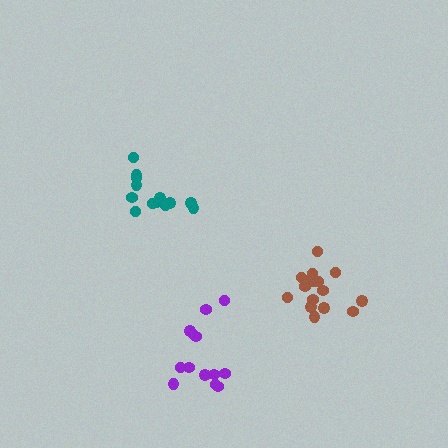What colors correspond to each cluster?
The clusters are colored: teal, purple, brown.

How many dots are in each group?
Group 1: 13 dots, Group 2: 13 dots, Group 3: 16 dots (42 total).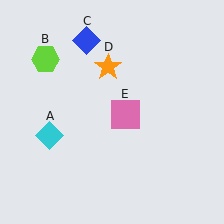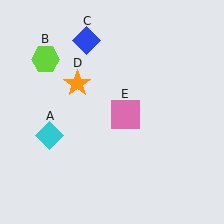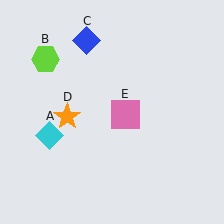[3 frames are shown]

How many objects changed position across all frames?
1 object changed position: orange star (object D).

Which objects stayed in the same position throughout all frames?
Cyan diamond (object A) and lime hexagon (object B) and blue diamond (object C) and pink square (object E) remained stationary.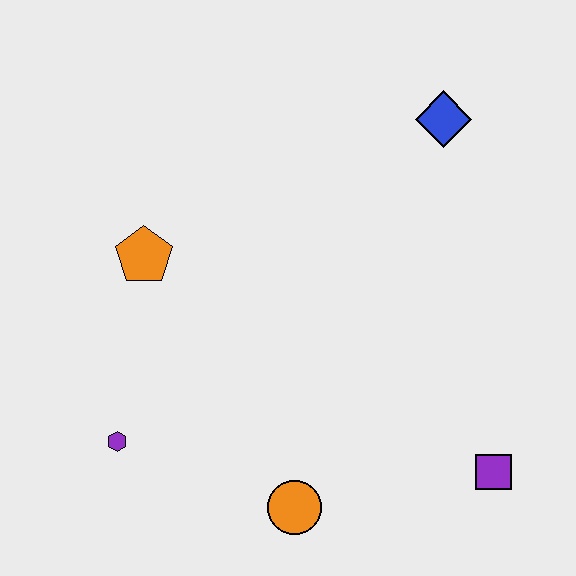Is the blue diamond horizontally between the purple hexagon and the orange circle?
No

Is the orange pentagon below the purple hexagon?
No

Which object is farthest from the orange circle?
The blue diamond is farthest from the orange circle.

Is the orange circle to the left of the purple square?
Yes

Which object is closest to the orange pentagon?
The purple hexagon is closest to the orange pentagon.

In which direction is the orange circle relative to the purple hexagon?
The orange circle is to the right of the purple hexagon.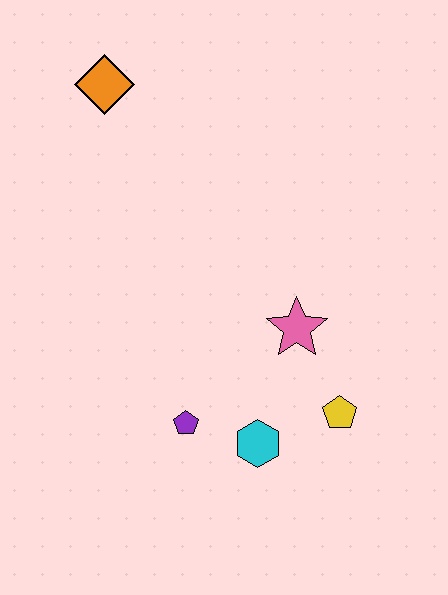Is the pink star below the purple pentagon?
No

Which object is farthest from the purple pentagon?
The orange diamond is farthest from the purple pentagon.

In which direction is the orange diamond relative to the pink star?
The orange diamond is above the pink star.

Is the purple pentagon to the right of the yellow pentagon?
No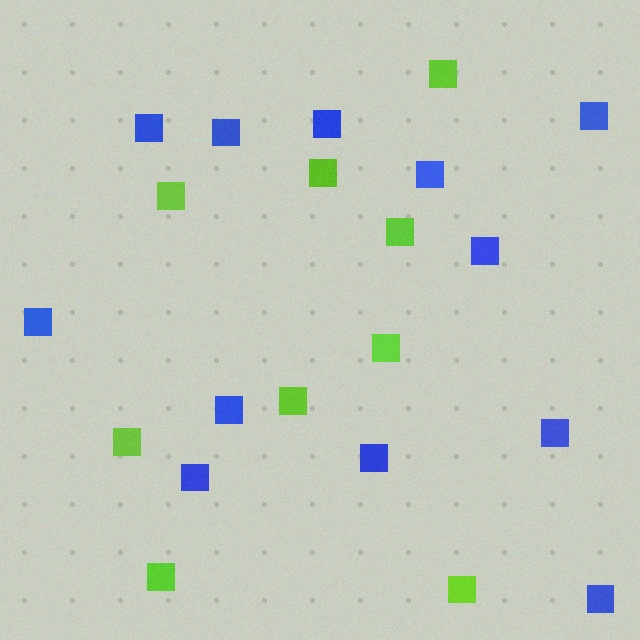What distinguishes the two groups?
There are 2 groups: one group of lime squares (9) and one group of blue squares (12).